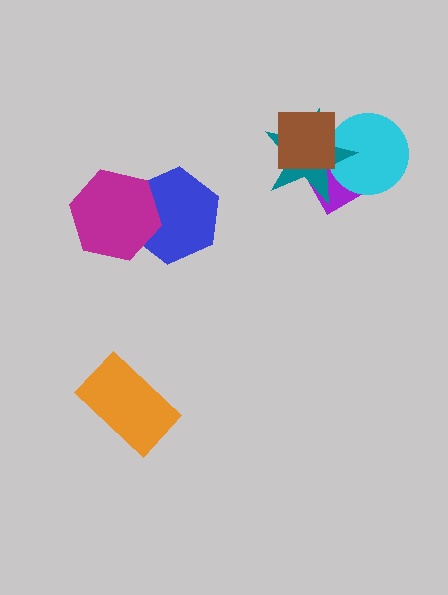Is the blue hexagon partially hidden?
Yes, it is partially covered by another shape.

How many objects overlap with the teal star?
3 objects overlap with the teal star.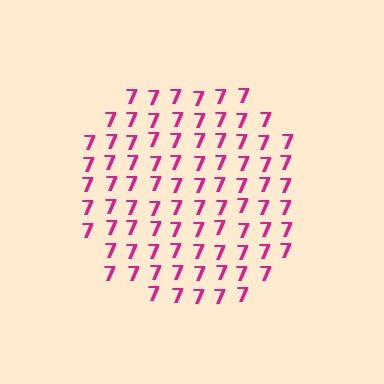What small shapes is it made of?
It is made of small digit 7's.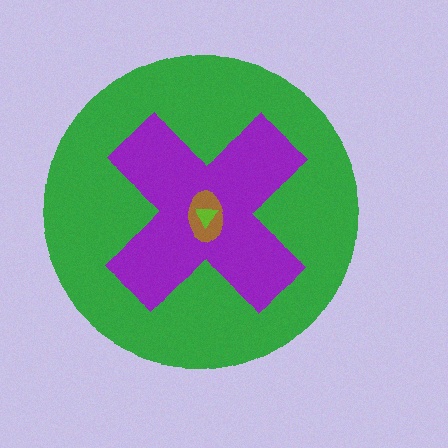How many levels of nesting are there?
4.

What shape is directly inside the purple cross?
The brown ellipse.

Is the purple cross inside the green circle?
Yes.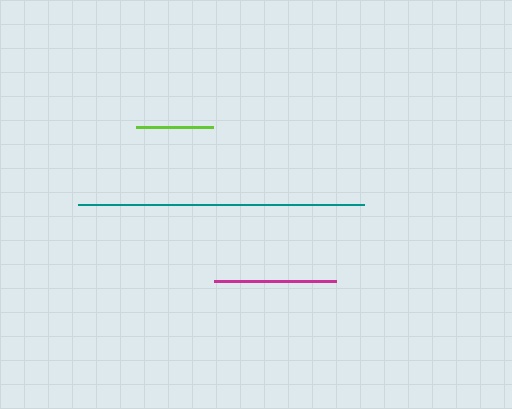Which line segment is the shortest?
The lime line is the shortest at approximately 77 pixels.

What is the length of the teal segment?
The teal segment is approximately 286 pixels long.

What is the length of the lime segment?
The lime segment is approximately 77 pixels long.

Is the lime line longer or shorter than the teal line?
The teal line is longer than the lime line.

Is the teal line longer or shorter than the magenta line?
The teal line is longer than the magenta line.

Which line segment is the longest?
The teal line is the longest at approximately 286 pixels.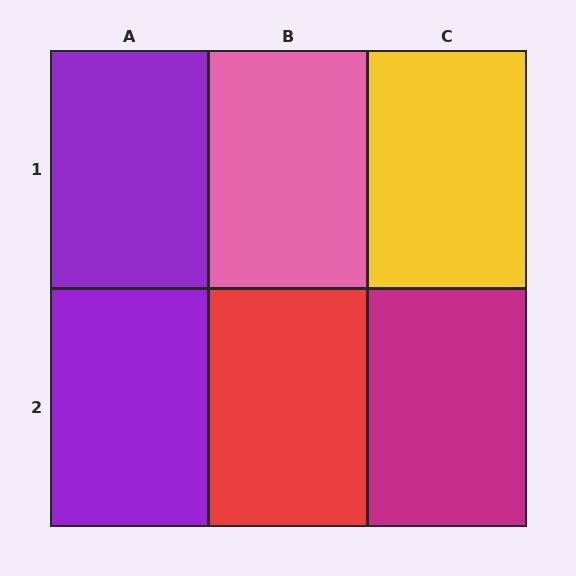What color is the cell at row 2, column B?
Red.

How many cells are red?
1 cell is red.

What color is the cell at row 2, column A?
Purple.